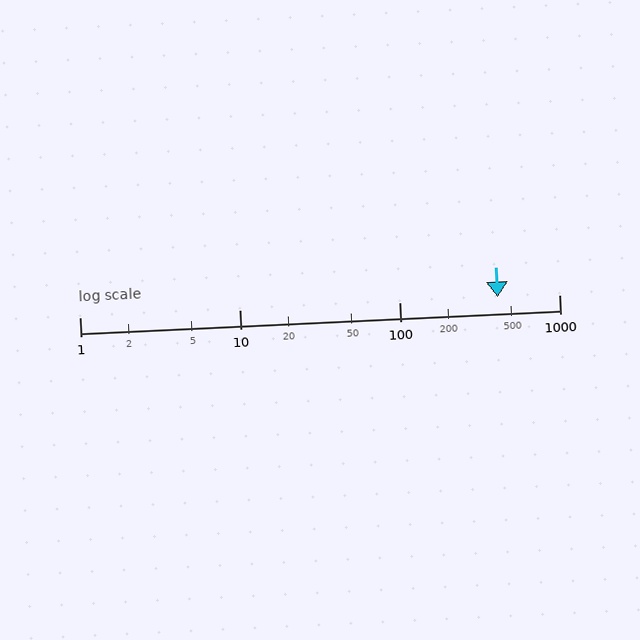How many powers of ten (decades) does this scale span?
The scale spans 3 decades, from 1 to 1000.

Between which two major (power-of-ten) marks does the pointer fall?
The pointer is between 100 and 1000.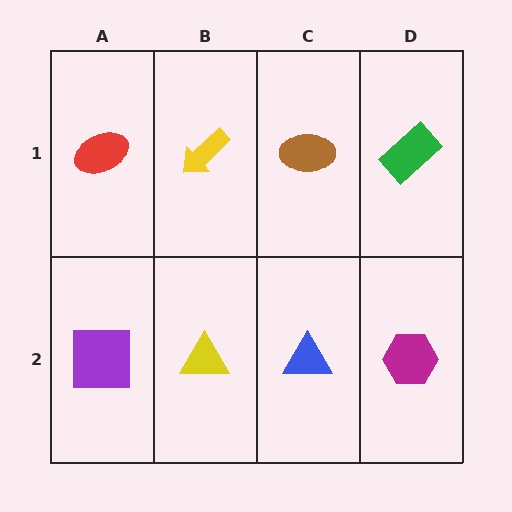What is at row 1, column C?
A brown ellipse.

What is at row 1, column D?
A green rectangle.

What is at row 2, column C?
A blue triangle.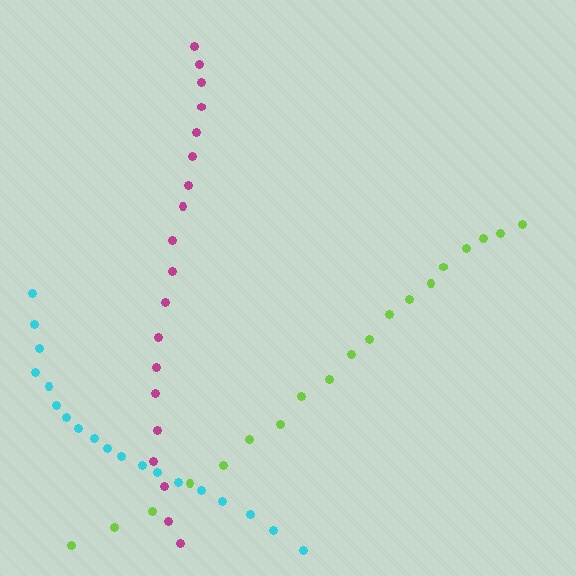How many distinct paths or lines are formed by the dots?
There are 3 distinct paths.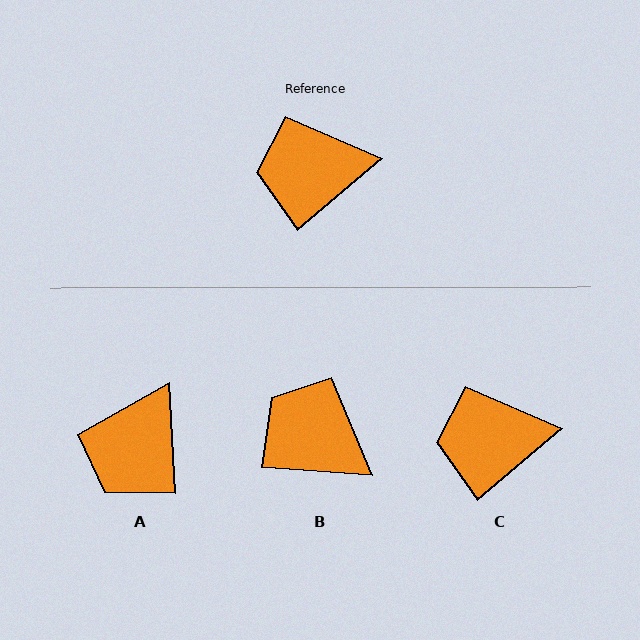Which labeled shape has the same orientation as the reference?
C.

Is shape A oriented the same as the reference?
No, it is off by about 53 degrees.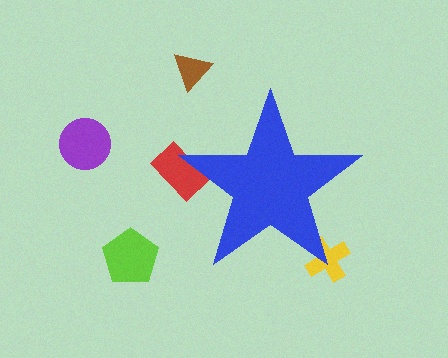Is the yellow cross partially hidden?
Yes, the yellow cross is partially hidden behind the blue star.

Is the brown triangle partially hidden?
No, the brown triangle is fully visible.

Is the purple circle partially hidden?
No, the purple circle is fully visible.